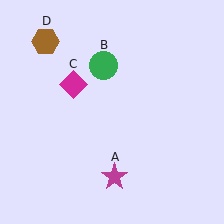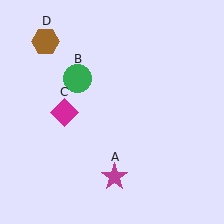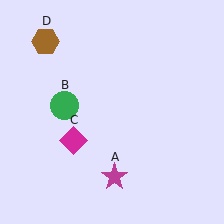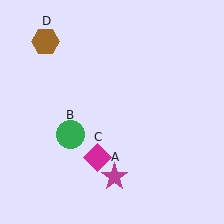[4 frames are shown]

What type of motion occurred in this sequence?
The green circle (object B), magenta diamond (object C) rotated counterclockwise around the center of the scene.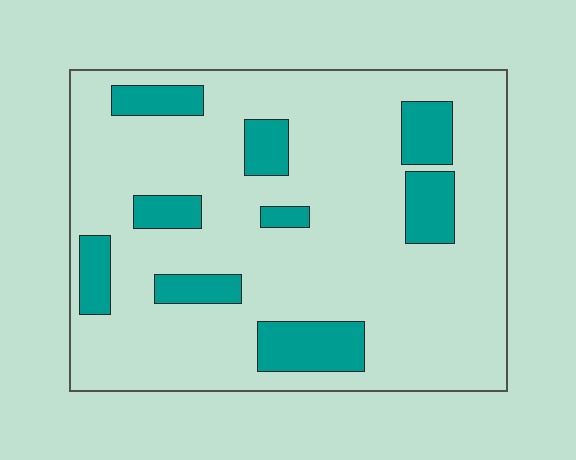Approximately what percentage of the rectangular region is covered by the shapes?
Approximately 20%.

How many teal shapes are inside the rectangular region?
9.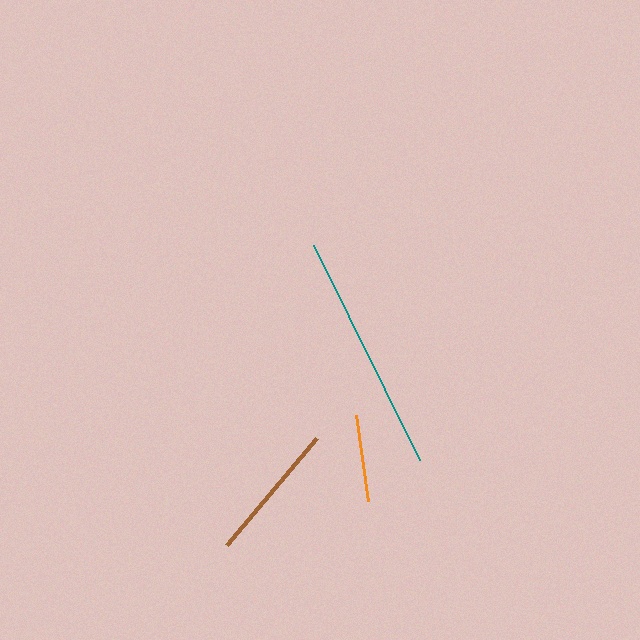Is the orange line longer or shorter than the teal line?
The teal line is longer than the orange line.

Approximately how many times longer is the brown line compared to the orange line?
The brown line is approximately 1.6 times the length of the orange line.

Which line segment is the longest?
The teal line is the longest at approximately 239 pixels.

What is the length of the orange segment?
The orange segment is approximately 87 pixels long.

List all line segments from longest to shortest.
From longest to shortest: teal, brown, orange.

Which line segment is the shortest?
The orange line is the shortest at approximately 87 pixels.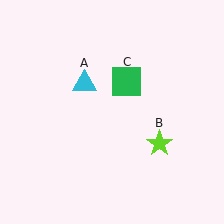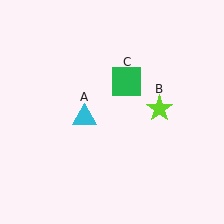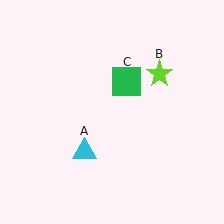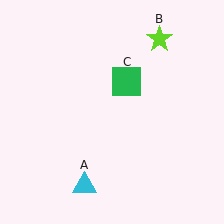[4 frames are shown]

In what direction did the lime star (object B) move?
The lime star (object B) moved up.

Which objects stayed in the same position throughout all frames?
Green square (object C) remained stationary.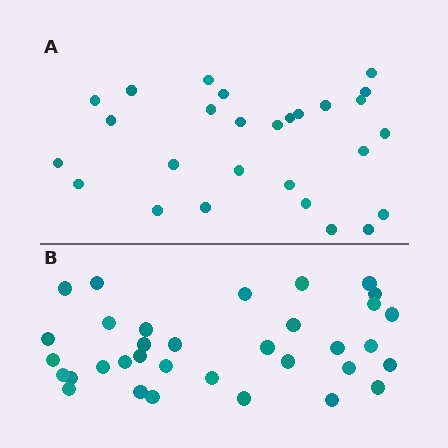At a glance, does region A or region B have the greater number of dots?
Region B (the bottom region) has more dots.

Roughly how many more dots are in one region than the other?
Region B has roughly 8 or so more dots than region A.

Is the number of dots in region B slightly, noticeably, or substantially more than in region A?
Region B has noticeably more, but not dramatically so. The ratio is roughly 1.3 to 1.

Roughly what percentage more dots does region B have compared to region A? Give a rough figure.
About 25% more.